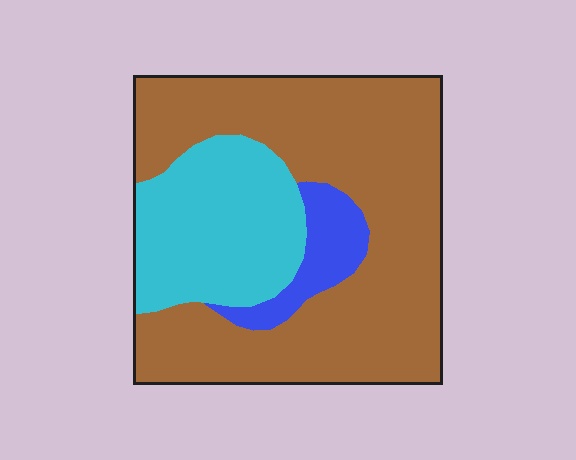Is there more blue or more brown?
Brown.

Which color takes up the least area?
Blue, at roughly 10%.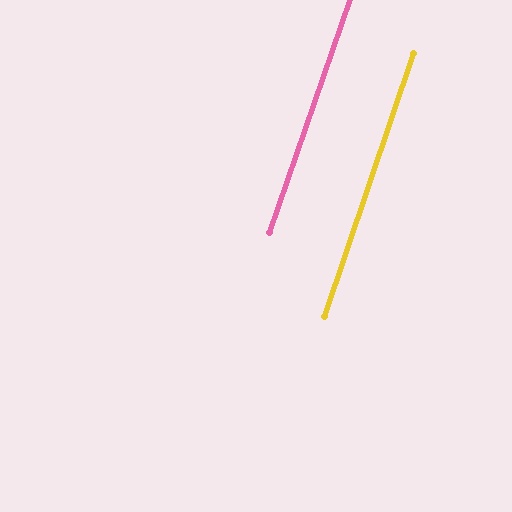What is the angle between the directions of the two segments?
Approximately 0 degrees.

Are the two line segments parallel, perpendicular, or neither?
Parallel — their directions differ by only 0.2°.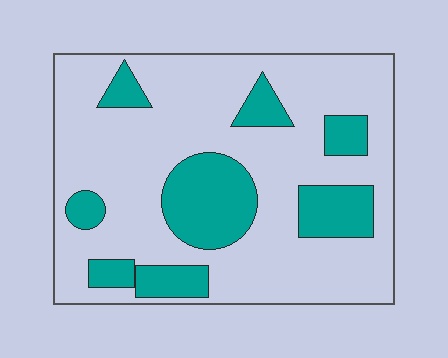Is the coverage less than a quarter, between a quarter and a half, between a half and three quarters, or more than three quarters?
Between a quarter and a half.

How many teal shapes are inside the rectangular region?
8.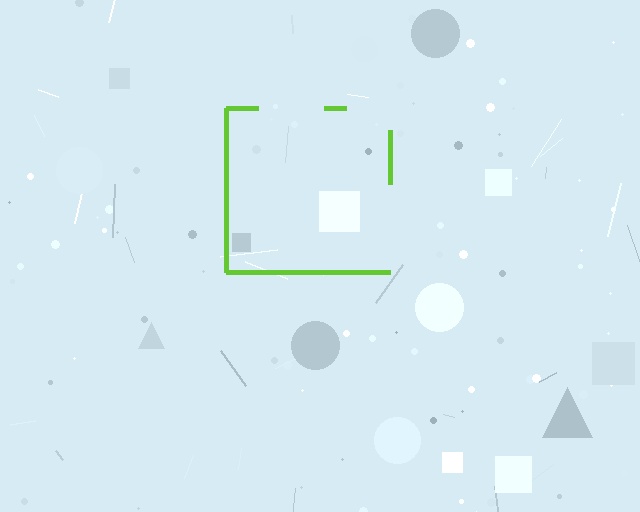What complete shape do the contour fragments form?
The contour fragments form a square.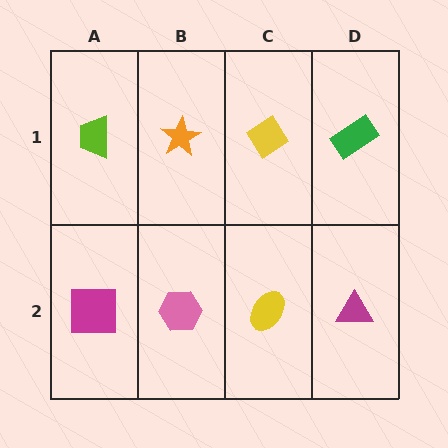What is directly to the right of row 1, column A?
An orange star.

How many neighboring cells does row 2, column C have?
3.